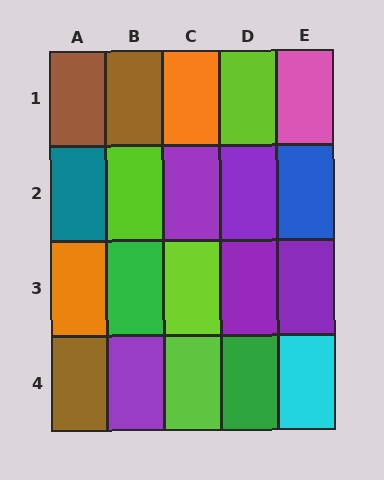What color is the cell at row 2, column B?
Lime.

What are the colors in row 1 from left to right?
Brown, brown, orange, lime, pink.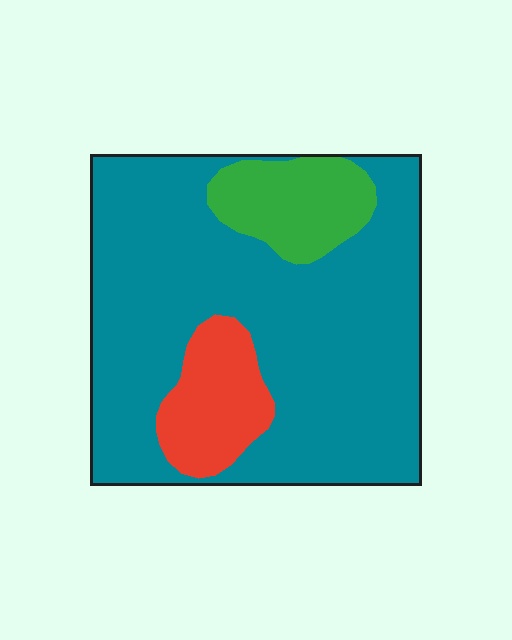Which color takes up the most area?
Teal, at roughly 75%.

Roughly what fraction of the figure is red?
Red covers roughly 10% of the figure.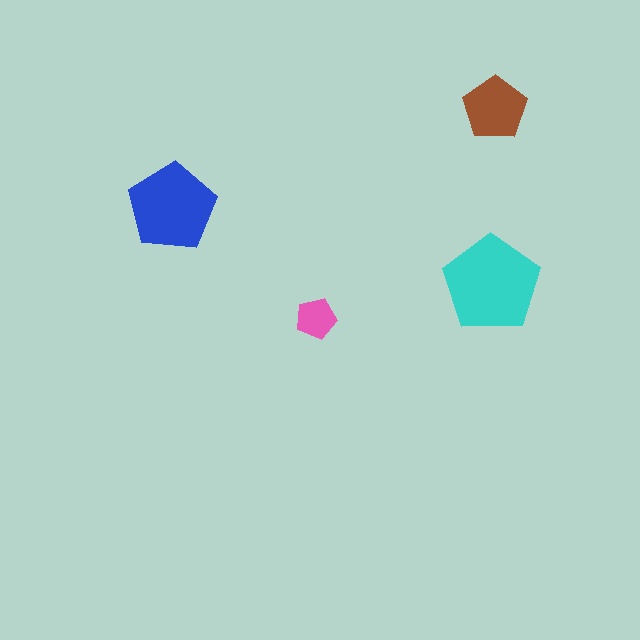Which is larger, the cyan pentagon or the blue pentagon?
The cyan one.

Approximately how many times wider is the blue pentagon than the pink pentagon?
About 2 times wider.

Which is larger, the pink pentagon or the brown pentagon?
The brown one.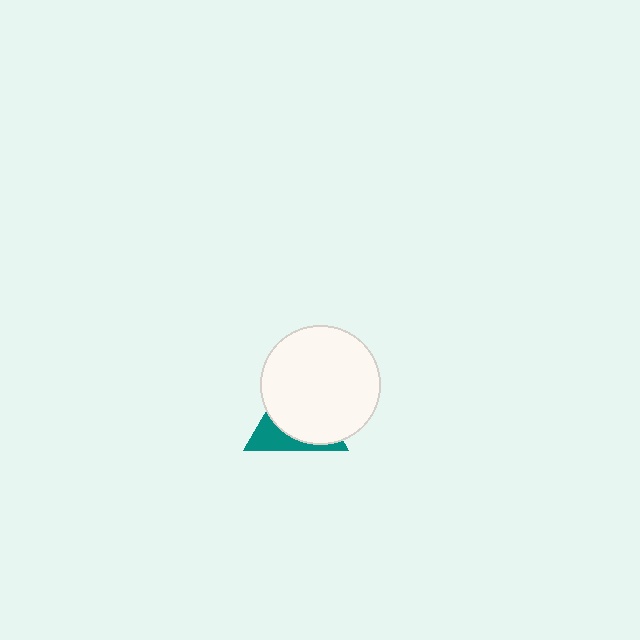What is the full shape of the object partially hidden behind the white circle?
The partially hidden object is a teal triangle.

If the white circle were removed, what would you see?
You would see the complete teal triangle.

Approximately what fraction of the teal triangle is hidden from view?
Roughly 68% of the teal triangle is hidden behind the white circle.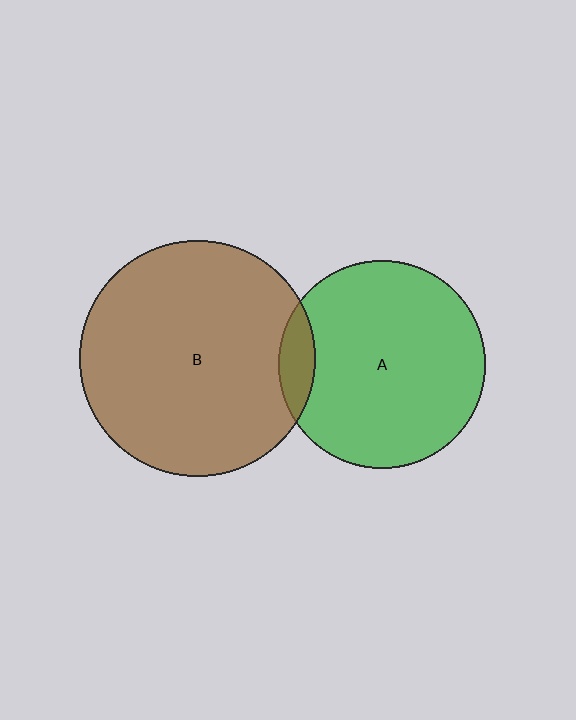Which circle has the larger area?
Circle B (brown).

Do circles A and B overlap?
Yes.